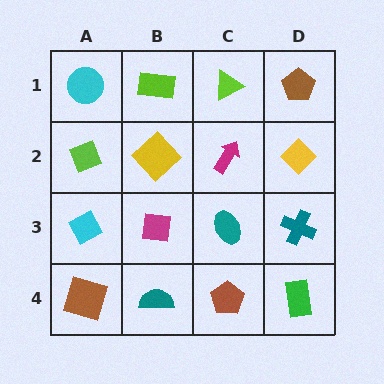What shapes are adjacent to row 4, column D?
A teal cross (row 3, column D), a brown pentagon (row 4, column C).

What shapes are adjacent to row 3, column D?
A yellow diamond (row 2, column D), a green rectangle (row 4, column D), a teal ellipse (row 3, column C).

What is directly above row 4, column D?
A teal cross.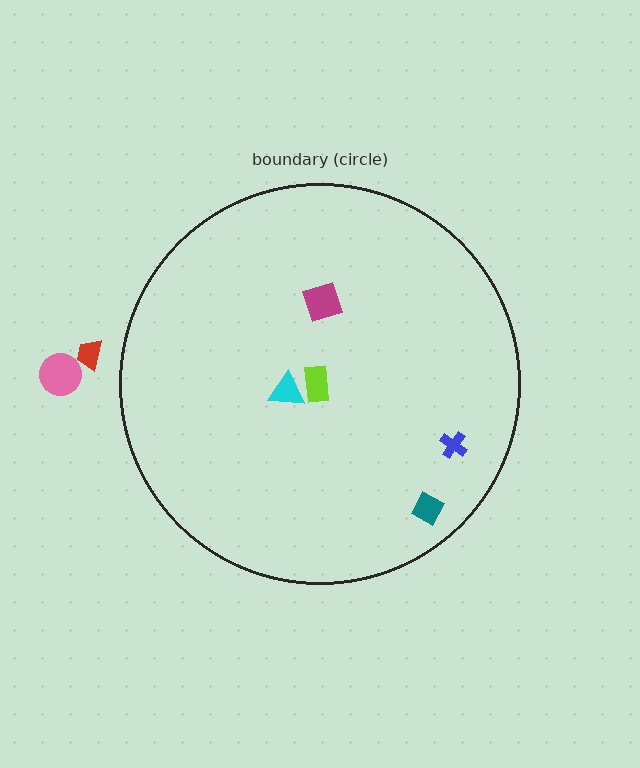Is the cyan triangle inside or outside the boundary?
Inside.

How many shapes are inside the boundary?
5 inside, 2 outside.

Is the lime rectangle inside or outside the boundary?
Inside.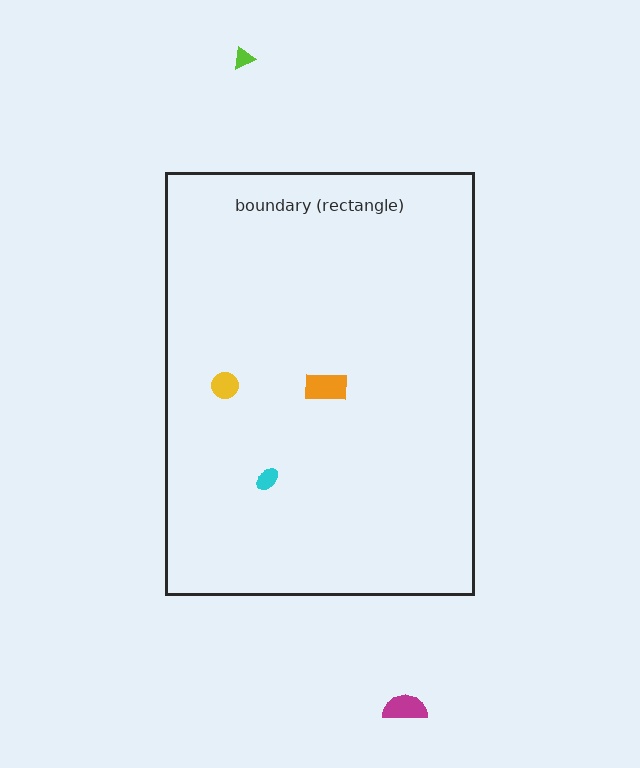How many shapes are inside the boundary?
3 inside, 2 outside.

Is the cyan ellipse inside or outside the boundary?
Inside.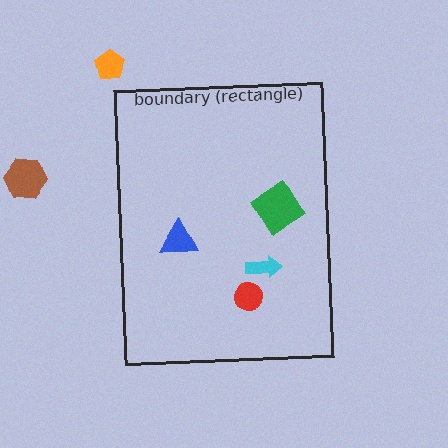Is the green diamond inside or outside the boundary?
Inside.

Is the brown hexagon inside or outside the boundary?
Outside.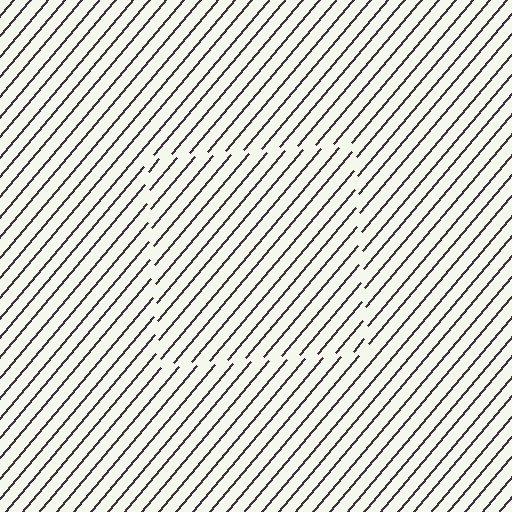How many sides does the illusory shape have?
4 sides — the line-ends trace a square.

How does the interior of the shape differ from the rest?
The interior of the shape contains the same grating, shifted by half a period — the contour is defined by the phase discontinuity where line-ends from the inner and outer gratings abut.